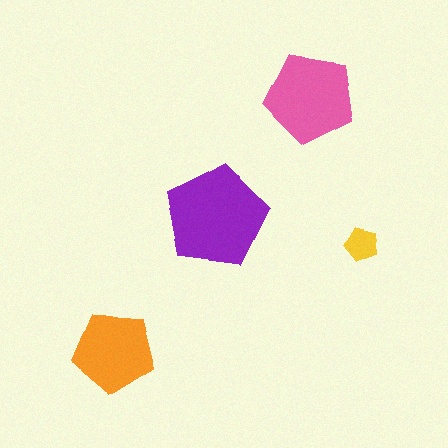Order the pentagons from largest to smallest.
the purple one, the pink one, the orange one, the yellow one.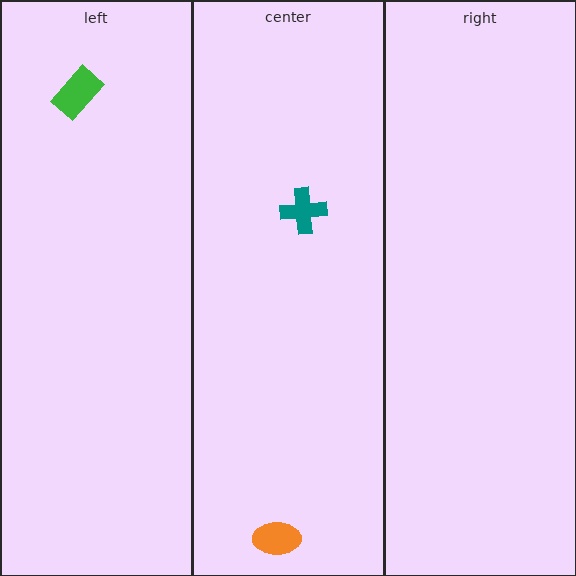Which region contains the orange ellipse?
The center region.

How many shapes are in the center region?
2.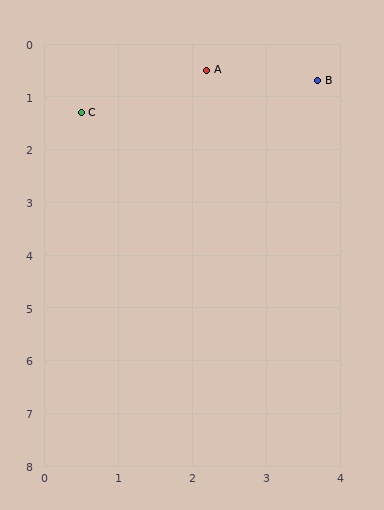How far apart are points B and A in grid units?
Points B and A are about 1.5 grid units apart.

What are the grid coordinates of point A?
Point A is at approximately (2.2, 0.5).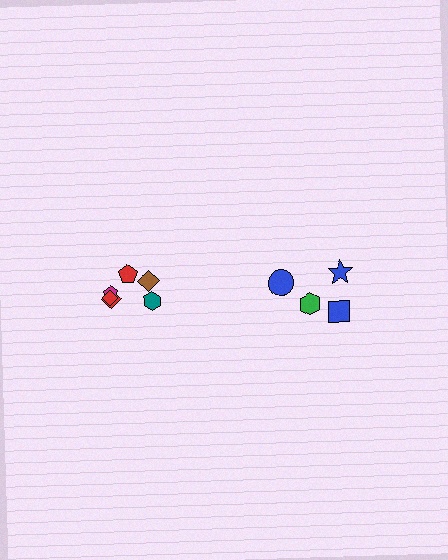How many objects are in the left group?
There are 6 objects.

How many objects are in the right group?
There are 4 objects.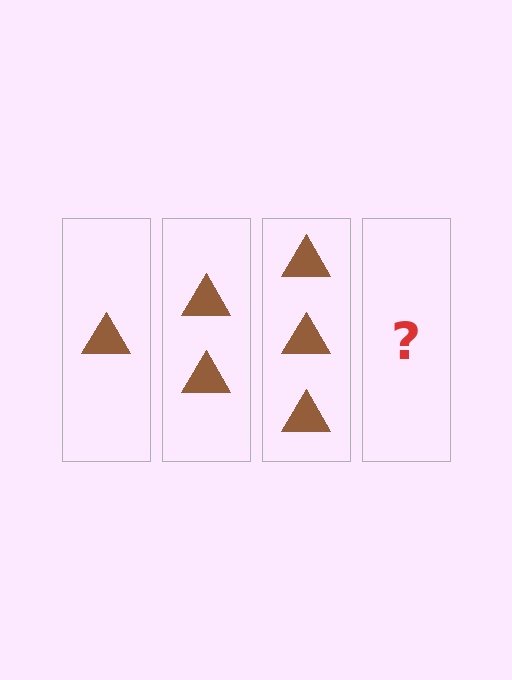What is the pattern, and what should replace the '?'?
The pattern is that each step adds one more triangle. The '?' should be 4 triangles.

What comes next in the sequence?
The next element should be 4 triangles.